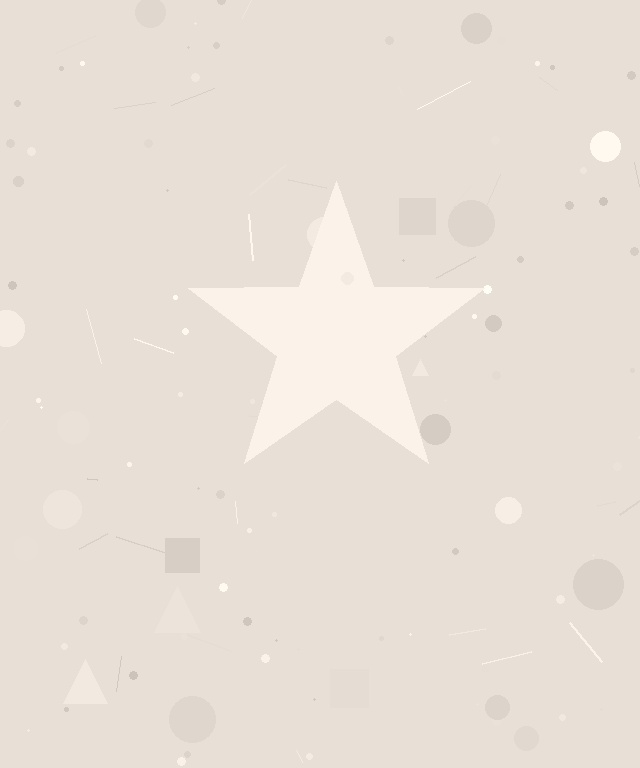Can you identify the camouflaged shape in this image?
The camouflaged shape is a star.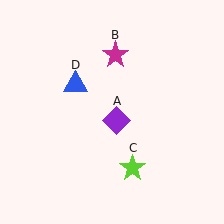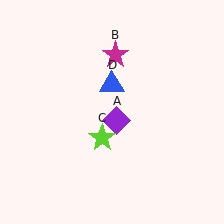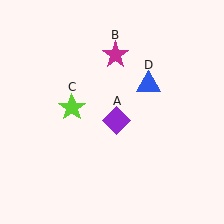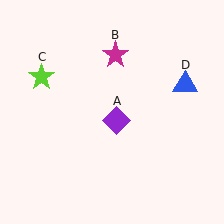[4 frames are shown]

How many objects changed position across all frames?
2 objects changed position: lime star (object C), blue triangle (object D).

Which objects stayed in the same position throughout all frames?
Purple diamond (object A) and magenta star (object B) remained stationary.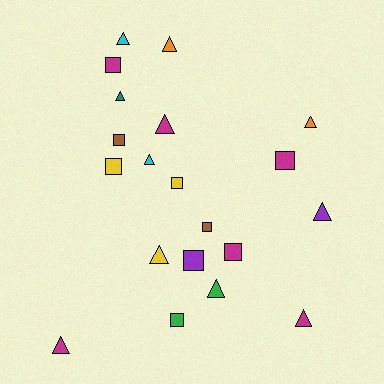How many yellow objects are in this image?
There are 3 yellow objects.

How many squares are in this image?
There are 9 squares.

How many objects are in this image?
There are 20 objects.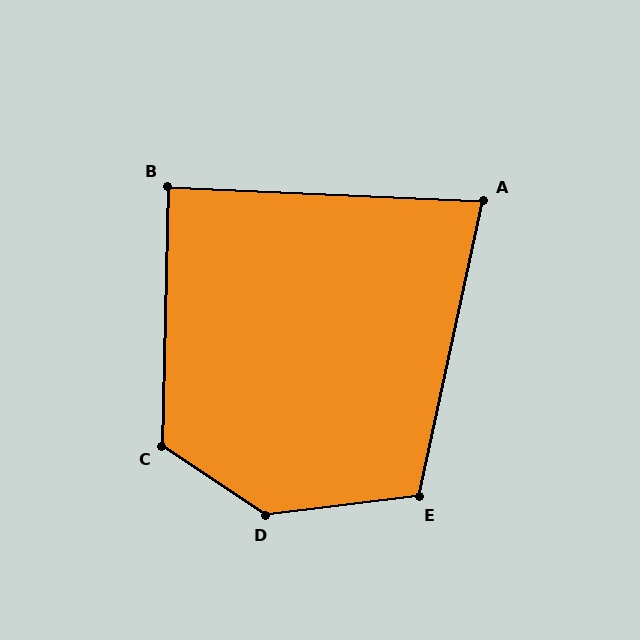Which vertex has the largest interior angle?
D, at approximately 140 degrees.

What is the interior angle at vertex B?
Approximately 89 degrees (approximately right).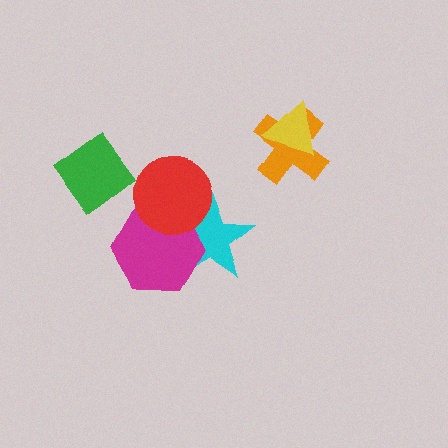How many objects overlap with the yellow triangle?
1 object overlaps with the yellow triangle.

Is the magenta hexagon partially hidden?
Yes, it is partially covered by another shape.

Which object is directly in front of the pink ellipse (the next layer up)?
The cyan star is directly in front of the pink ellipse.